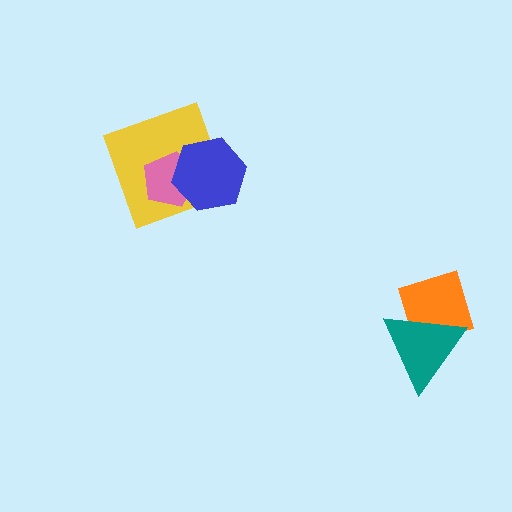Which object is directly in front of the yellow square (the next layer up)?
The pink pentagon is directly in front of the yellow square.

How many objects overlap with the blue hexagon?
2 objects overlap with the blue hexagon.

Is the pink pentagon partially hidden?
Yes, it is partially covered by another shape.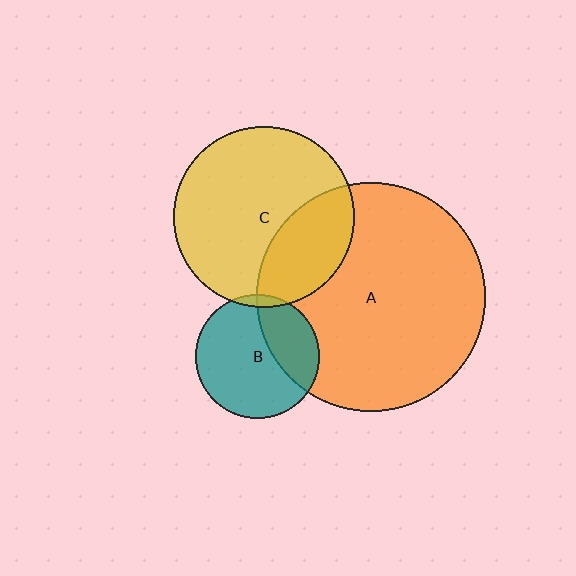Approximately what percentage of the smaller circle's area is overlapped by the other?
Approximately 30%.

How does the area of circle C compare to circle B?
Approximately 2.1 times.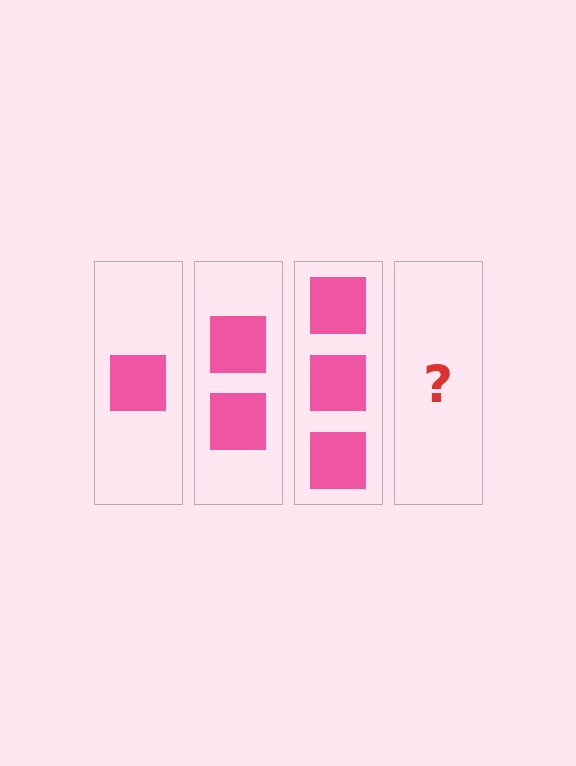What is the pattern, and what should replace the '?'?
The pattern is that each step adds one more square. The '?' should be 4 squares.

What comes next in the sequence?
The next element should be 4 squares.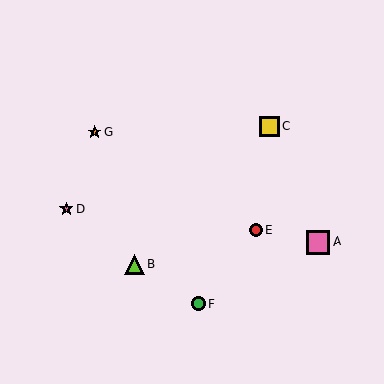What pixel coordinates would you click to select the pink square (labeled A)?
Click at (318, 242) to select the pink square A.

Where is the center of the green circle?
The center of the green circle is at (199, 304).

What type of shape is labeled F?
Shape F is a green circle.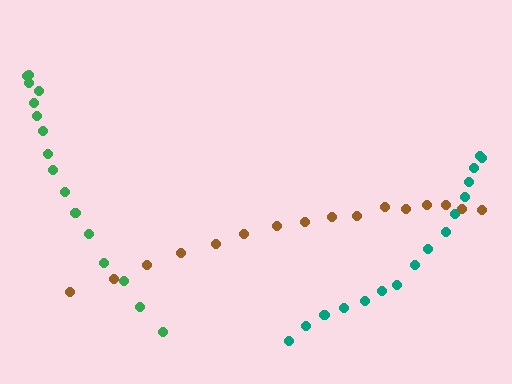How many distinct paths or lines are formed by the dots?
There are 3 distinct paths.